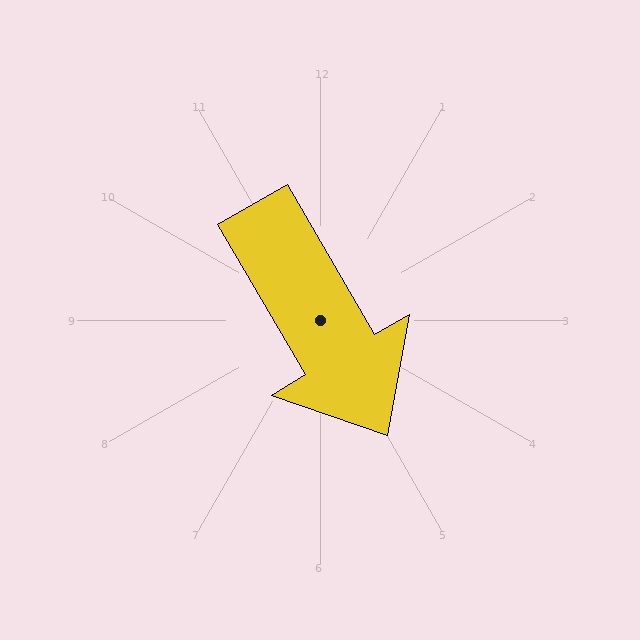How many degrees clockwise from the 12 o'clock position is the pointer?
Approximately 150 degrees.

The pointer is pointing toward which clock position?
Roughly 5 o'clock.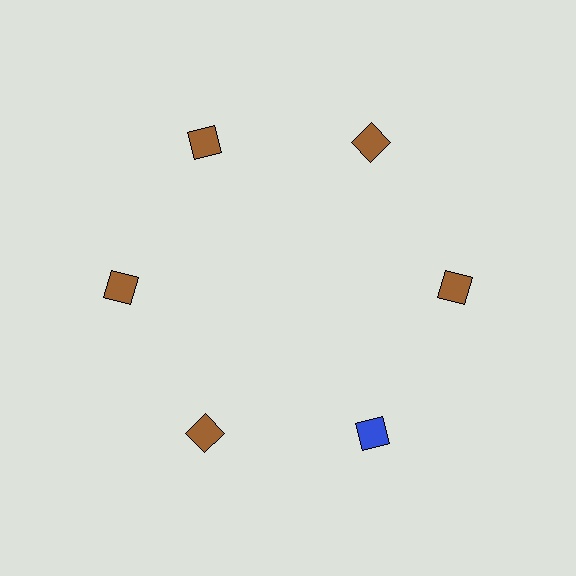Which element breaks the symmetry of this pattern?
The blue diamond at roughly the 5 o'clock position breaks the symmetry. All other shapes are brown diamonds.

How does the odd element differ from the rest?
It has a different color: blue instead of brown.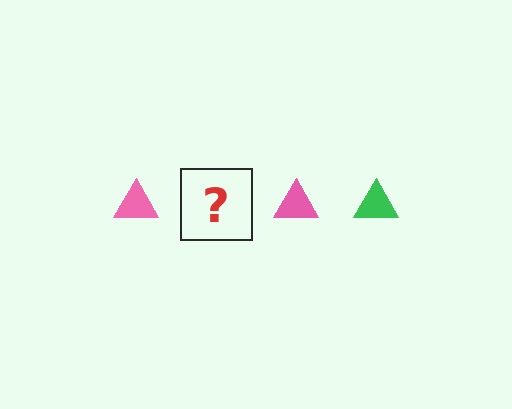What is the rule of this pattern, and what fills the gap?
The rule is that the pattern cycles through pink, green triangles. The gap should be filled with a green triangle.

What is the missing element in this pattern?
The missing element is a green triangle.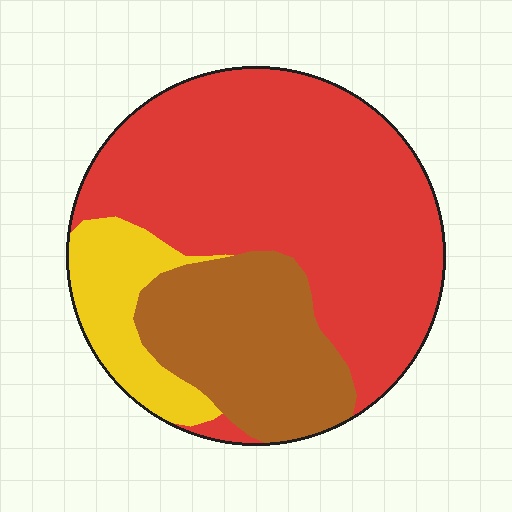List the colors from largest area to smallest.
From largest to smallest: red, brown, yellow.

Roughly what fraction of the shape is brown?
Brown takes up about one quarter (1/4) of the shape.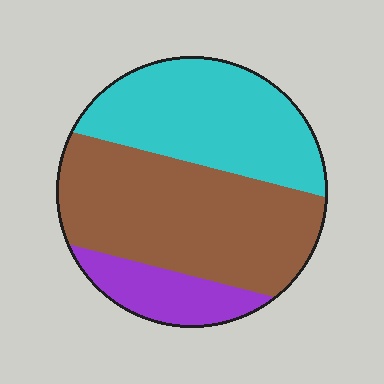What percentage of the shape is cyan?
Cyan covers around 35% of the shape.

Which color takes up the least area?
Purple, at roughly 15%.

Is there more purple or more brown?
Brown.